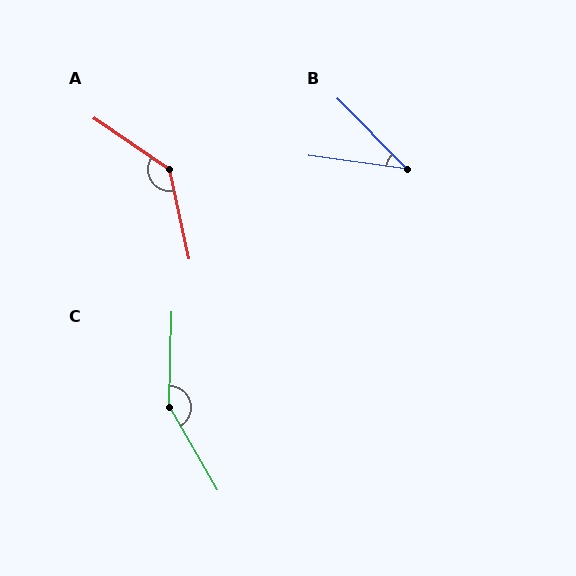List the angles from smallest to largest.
B (38°), A (136°), C (149°).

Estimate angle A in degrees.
Approximately 136 degrees.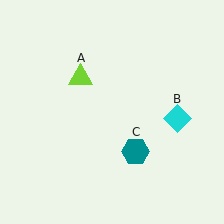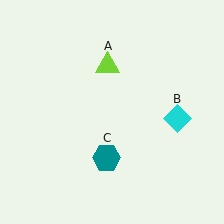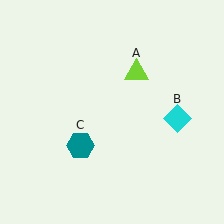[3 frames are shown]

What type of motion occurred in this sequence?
The lime triangle (object A), teal hexagon (object C) rotated clockwise around the center of the scene.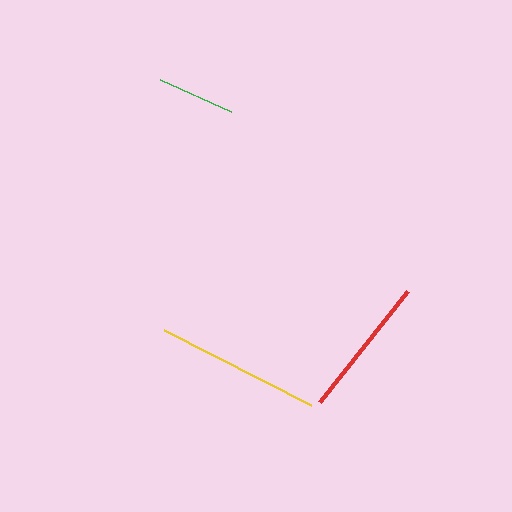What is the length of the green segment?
The green segment is approximately 78 pixels long.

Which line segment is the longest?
The yellow line is the longest at approximately 165 pixels.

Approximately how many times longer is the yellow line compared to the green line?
The yellow line is approximately 2.1 times the length of the green line.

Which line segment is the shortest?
The green line is the shortest at approximately 78 pixels.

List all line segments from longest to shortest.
From longest to shortest: yellow, red, green.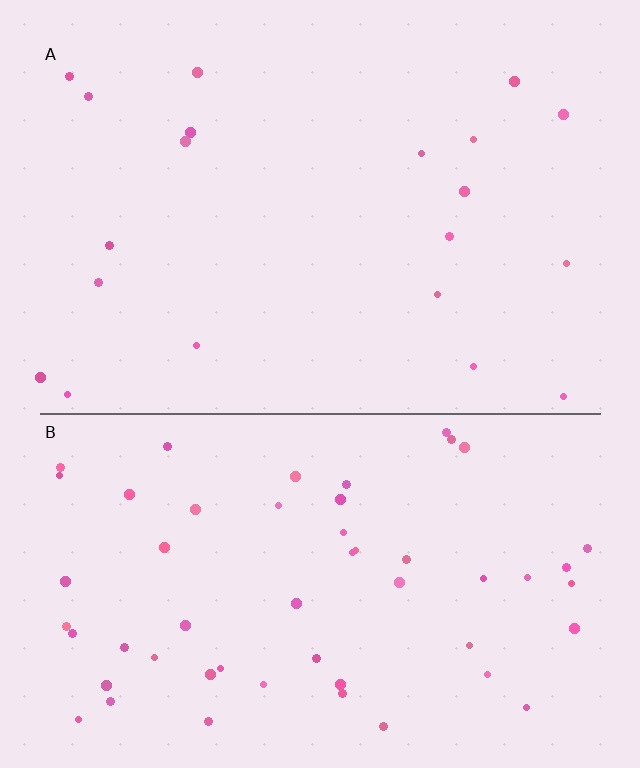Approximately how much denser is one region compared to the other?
Approximately 2.7× — region B over region A.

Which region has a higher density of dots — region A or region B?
B (the bottom).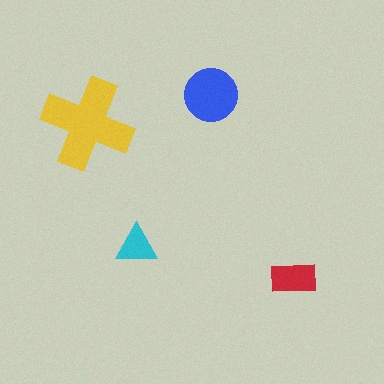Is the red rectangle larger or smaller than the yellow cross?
Smaller.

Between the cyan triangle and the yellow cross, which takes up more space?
The yellow cross.